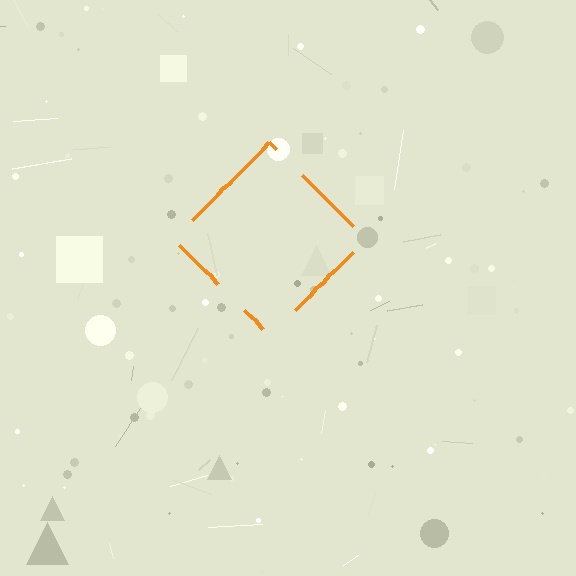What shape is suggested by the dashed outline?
The dashed outline suggests a diamond.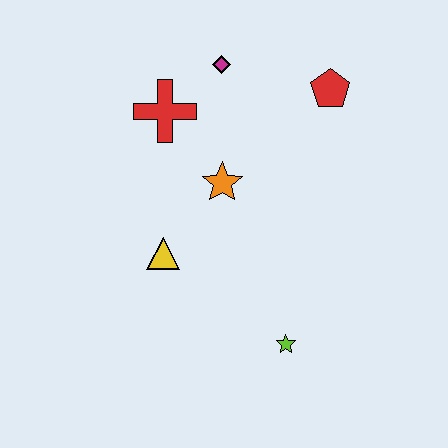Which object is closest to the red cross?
The magenta diamond is closest to the red cross.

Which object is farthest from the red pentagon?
The lime star is farthest from the red pentagon.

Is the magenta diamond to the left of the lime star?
Yes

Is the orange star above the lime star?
Yes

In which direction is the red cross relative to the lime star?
The red cross is above the lime star.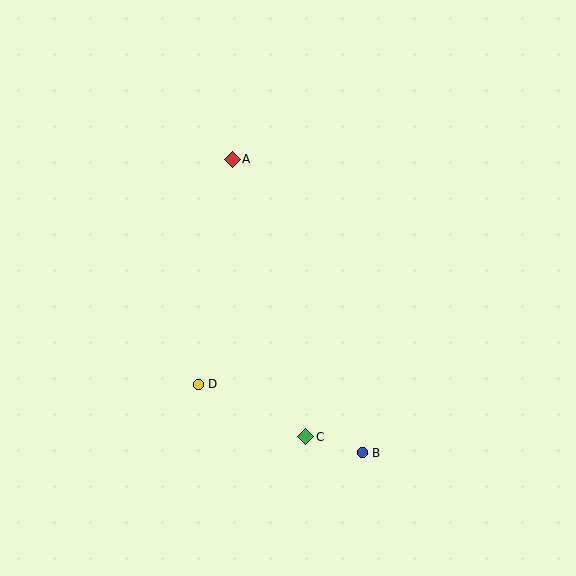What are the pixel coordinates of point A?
Point A is at (232, 159).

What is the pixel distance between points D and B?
The distance between D and B is 177 pixels.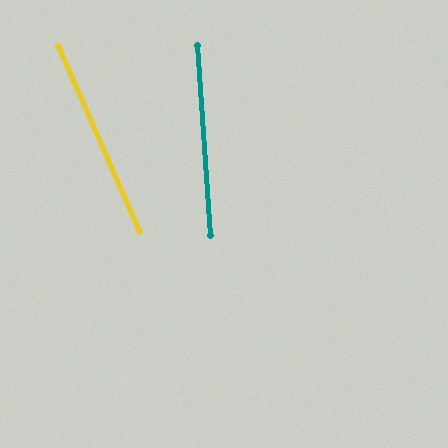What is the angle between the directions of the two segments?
Approximately 20 degrees.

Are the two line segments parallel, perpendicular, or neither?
Neither parallel nor perpendicular — they differ by about 20°.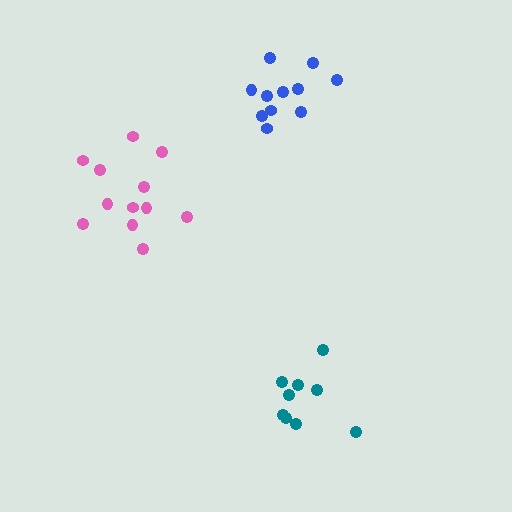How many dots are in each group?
Group 1: 9 dots, Group 2: 12 dots, Group 3: 11 dots (32 total).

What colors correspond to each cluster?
The clusters are colored: teal, pink, blue.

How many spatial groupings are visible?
There are 3 spatial groupings.